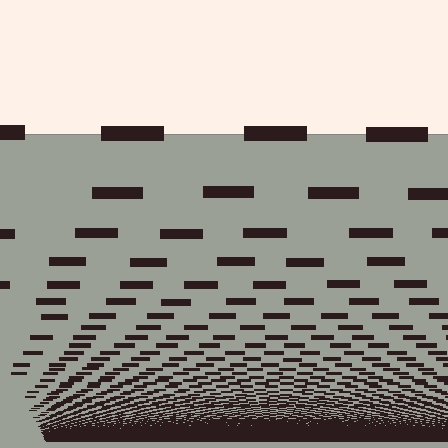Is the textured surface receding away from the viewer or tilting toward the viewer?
The surface appears to tilt toward the viewer. Texture elements get larger and sparser toward the top.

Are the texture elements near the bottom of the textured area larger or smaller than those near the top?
Smaller. The gradient is inverted — elements near the bottom are smaller and denser.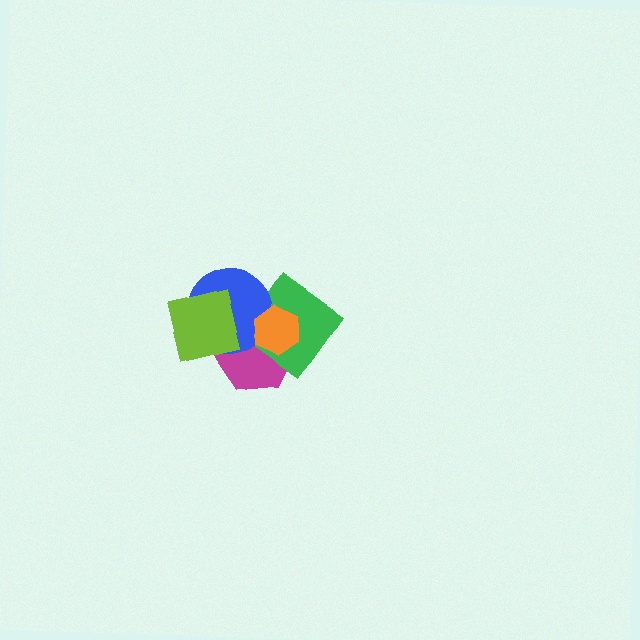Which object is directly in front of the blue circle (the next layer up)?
The orange hexagon is directly in front of the blue circle.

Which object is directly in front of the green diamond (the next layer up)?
The blue circle is directly in front of the green diamond.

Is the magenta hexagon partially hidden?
Yes, it is partially covered by another shape.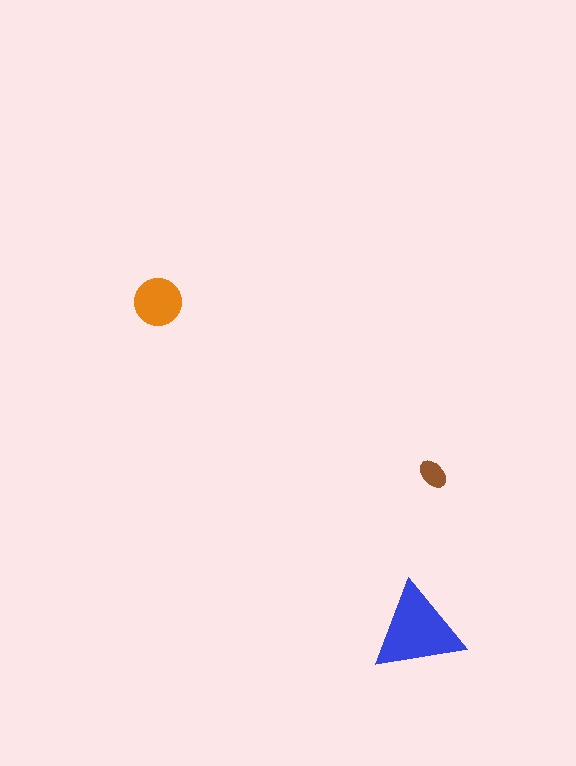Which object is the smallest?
The brown ellipse.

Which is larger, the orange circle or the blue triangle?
The blue triangle.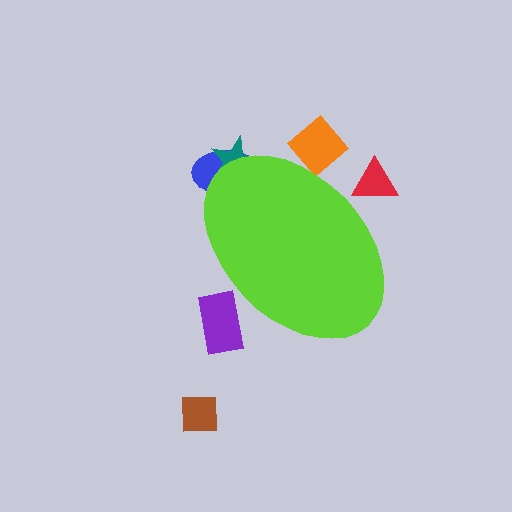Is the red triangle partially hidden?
Yes, the red triangle is partially hidden behind the lime ellipse.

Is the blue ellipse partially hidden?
Yes, the blue ellipse is partially hidden behind the lime ellipse.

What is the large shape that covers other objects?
A lime ellipse.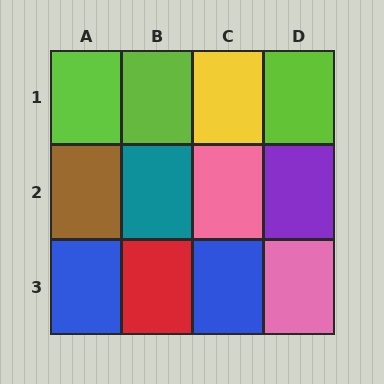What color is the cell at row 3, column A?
Blue.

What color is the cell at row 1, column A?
Lime.